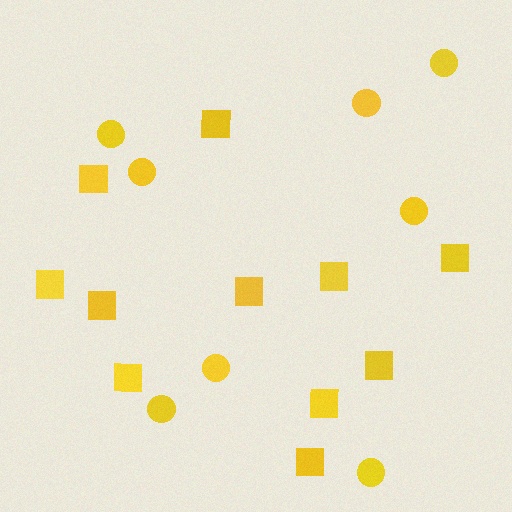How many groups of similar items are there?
There are 2 groups: one group of circles (8) and one group of squares (11).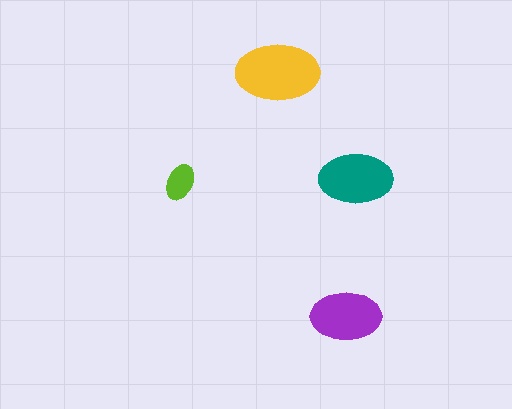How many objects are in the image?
There are 4 objects in the image.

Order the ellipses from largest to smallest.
the yellow one, the teal one, the purple one, the lime one.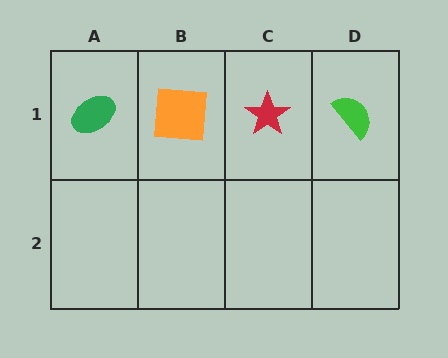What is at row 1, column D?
A green semicircle.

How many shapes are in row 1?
4 shapes.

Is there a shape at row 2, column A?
No, that cell is empty.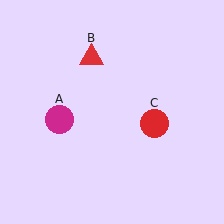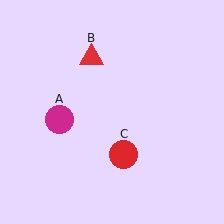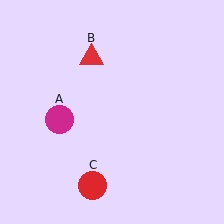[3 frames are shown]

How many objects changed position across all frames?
1 object changed position: red circle (object C).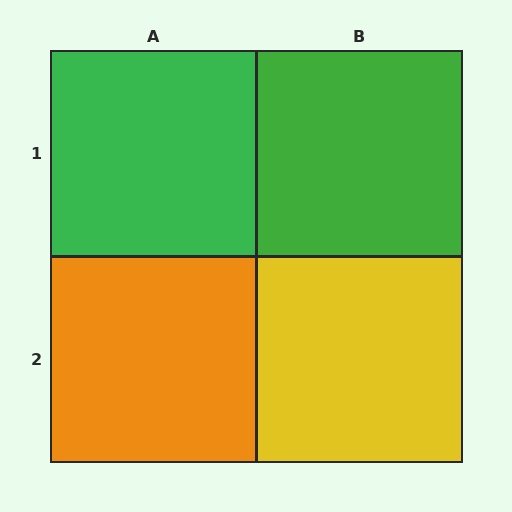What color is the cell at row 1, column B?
Green.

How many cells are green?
2 cells are green.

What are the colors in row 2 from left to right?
Orange, yellow.